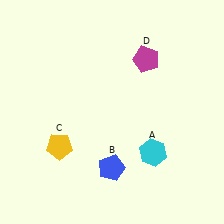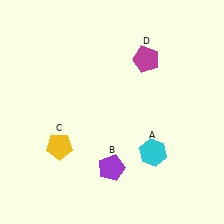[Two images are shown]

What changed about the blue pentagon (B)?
In Image 1, B is blue. In Image 2, it changed to purple.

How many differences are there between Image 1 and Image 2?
There is 1 difference between the two images.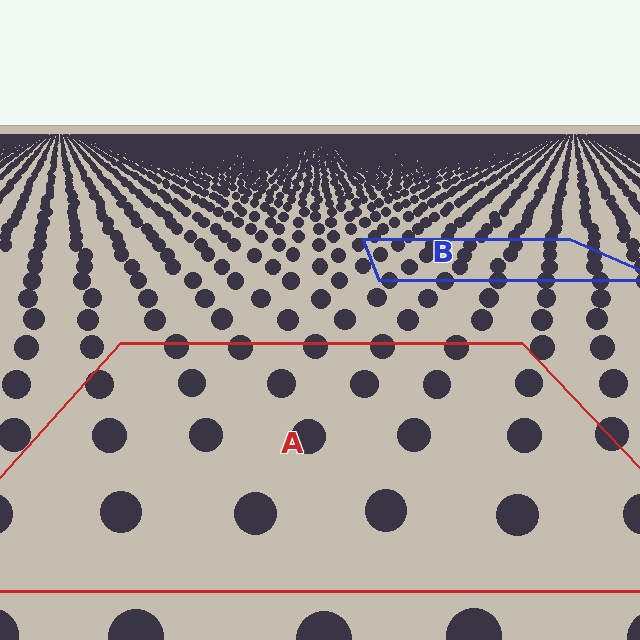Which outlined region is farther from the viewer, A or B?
Region B is farther from the viewer — the texture elements inside it appear smaller and more densely packed.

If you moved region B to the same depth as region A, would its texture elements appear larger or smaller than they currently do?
They would appear larger. At a closer depth, the same texture elements are projected at a bigger on-screen size.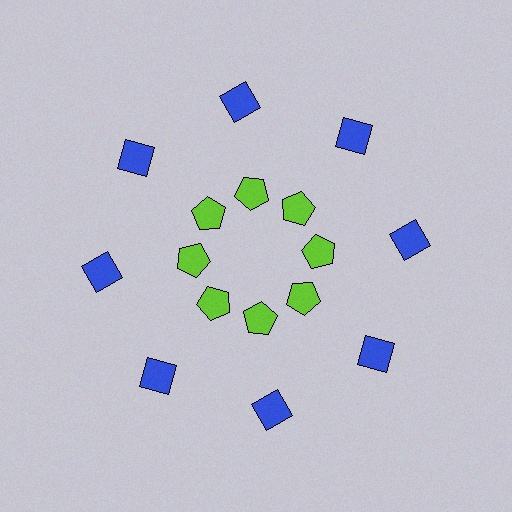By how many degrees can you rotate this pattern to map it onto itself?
The pattern maps onto itself every 45 degrees of rotation.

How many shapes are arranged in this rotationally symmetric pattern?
There are 16 shapes, arranged in 8 groups of 2.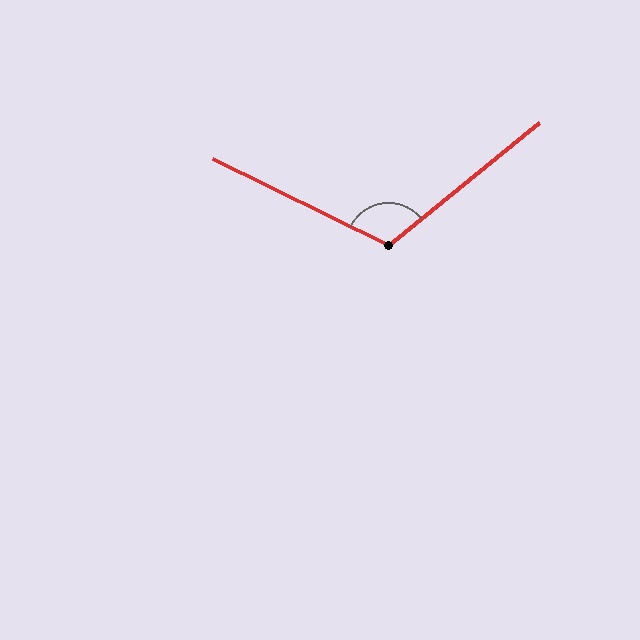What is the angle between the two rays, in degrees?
Approximately 115 degrees.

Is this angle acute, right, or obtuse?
It is obtuse.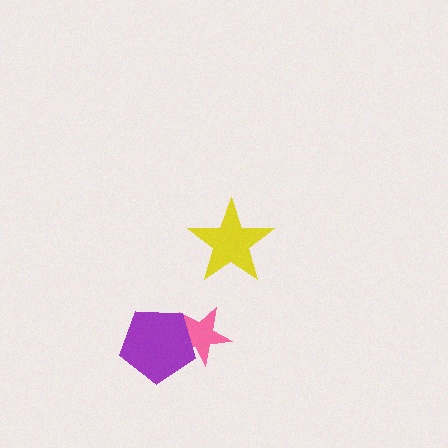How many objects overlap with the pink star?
1 object overlaps with the pink star.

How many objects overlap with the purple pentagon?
1 object overlaps with the purple pentagon.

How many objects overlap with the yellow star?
0 objects overlap with the yellow star.